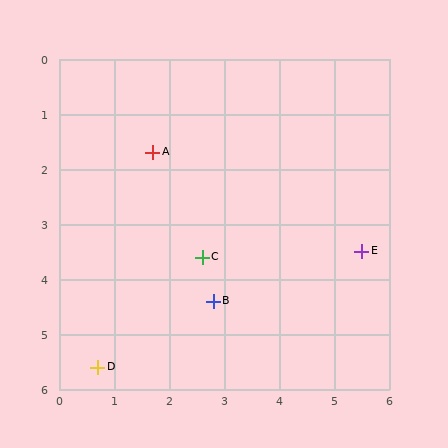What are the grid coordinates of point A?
Point A is at approximately (1.7, 1.7).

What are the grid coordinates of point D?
Point D is at approximately (0.7, 5.6).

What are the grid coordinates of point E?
Point E is at approximately (5.5, 3.5).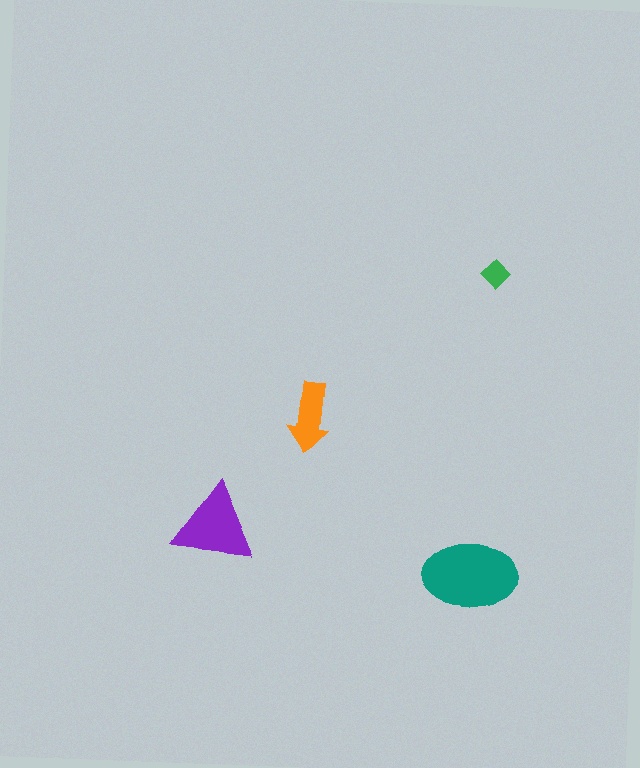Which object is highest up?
The green diamond is topmost.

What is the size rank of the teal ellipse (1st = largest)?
1st.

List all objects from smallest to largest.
The green diamond, the orange arrow, the purple triangle, the teal ellipse.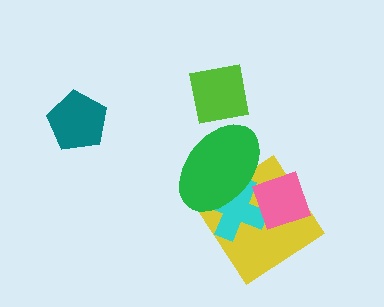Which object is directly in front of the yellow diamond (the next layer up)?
The cyan cross is directly in front of the yellow diamond.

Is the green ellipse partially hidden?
No, no other shape covers it.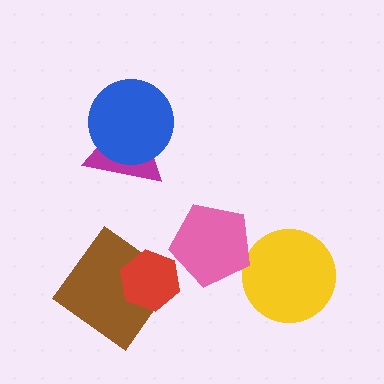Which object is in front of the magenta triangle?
The blue circle is in front of the magenta triangle.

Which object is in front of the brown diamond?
The red hexagon is in front of the brown diamond.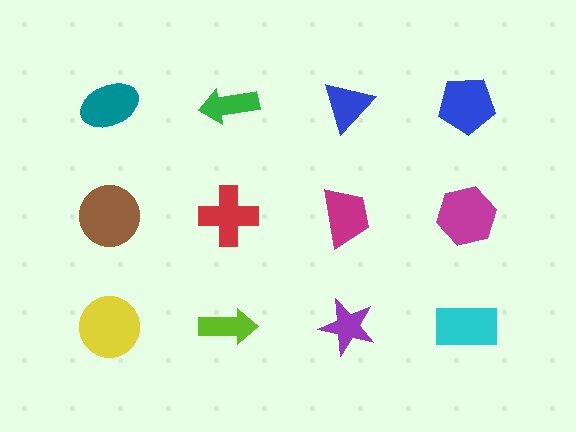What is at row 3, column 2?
A lime arrow.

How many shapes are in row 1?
4 shapes.